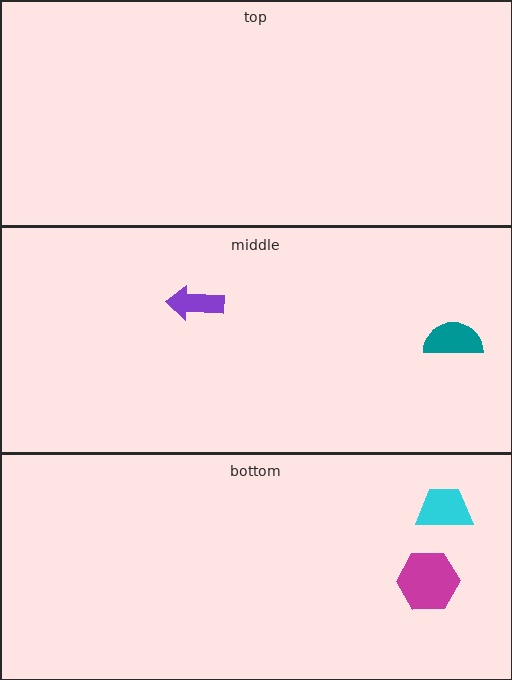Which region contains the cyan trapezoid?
The bottom region.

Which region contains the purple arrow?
The middle region.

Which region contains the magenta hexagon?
The bottom region.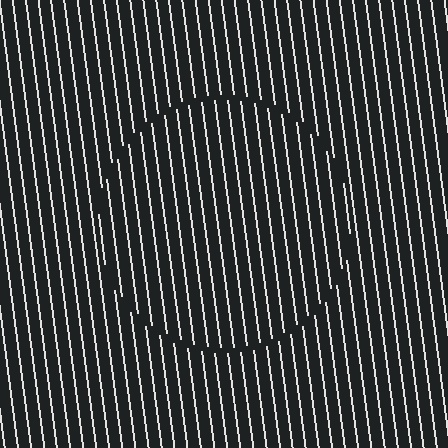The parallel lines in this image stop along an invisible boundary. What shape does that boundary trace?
An illusory circle. The interior of the shape contains the same grating, shifted by half a period — the contour is defined by the phase discontinuity where line-ends from the inner and outer gratings abut.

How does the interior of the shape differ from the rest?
The interior of the shape contains the same grating, shifted by half a period — the contour is defined by the phase discontinuity where line-ends from the inner and outer gratings abut.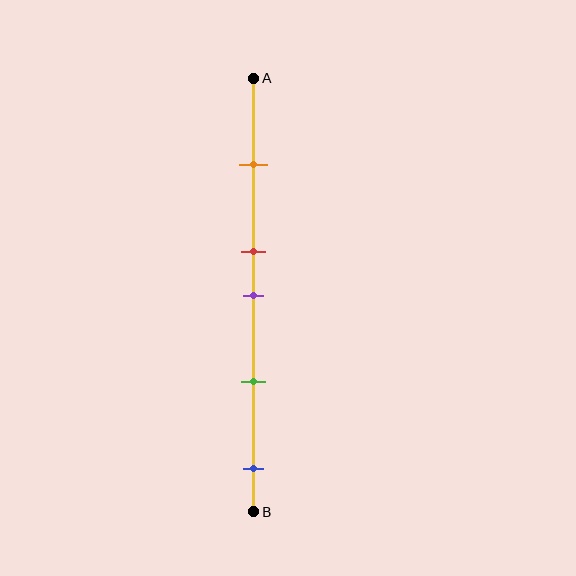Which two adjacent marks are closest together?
The red and purple marks are the closest adjacent pair.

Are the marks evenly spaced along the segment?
No, the marks are not evenly spaced.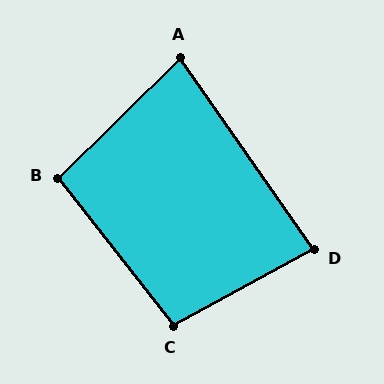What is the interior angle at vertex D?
Approximately 84 degrees (acute).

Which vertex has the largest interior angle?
C, at approximately 100 degrees.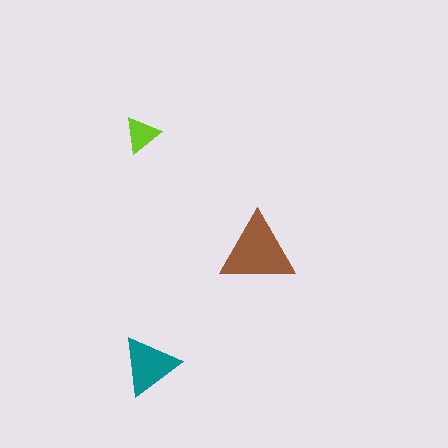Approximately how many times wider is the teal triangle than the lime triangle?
About 1.5 times wider.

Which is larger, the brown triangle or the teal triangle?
The brown one.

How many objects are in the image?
There are 3 objects in the image.